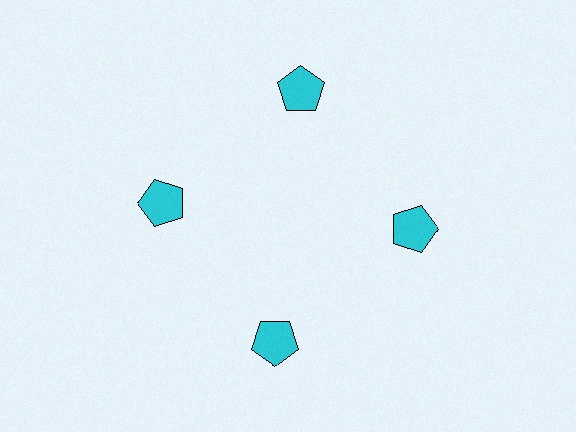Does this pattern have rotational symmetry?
Yes, this pattern has 4-fold rotational symmetry. It looks the same after rotating 90 degrees around the center.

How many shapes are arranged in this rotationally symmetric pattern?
There are 4 shapes, arranged in 4 groups of 1.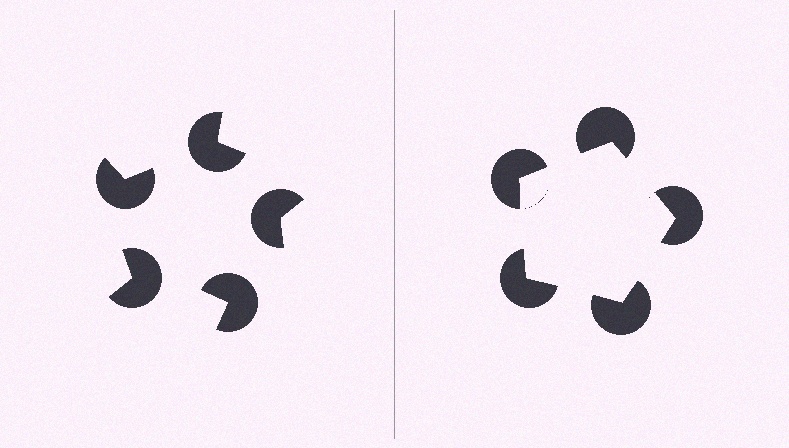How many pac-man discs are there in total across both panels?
10 — 5 on each side.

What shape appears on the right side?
An illusory pentagon.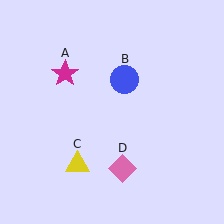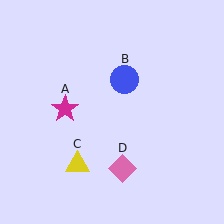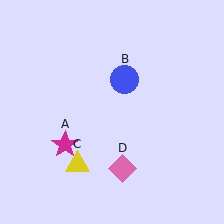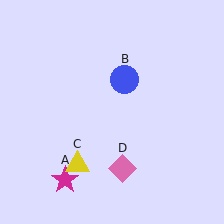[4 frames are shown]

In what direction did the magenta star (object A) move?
The magenta star (object A) moved down.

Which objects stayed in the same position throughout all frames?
Blue circle (object B) and yellow triangle (object C) and pink diamond (object D) remained stationary.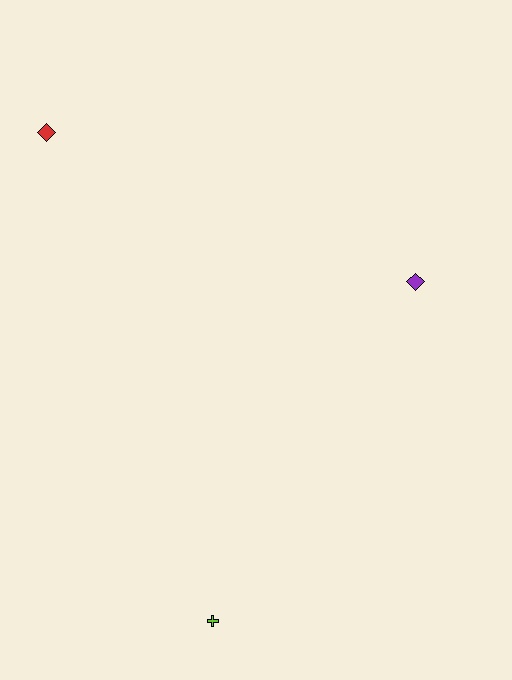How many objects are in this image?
There are 3 objects.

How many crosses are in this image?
There is 1 cross.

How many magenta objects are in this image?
There are no magenta objects.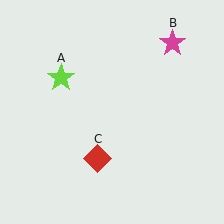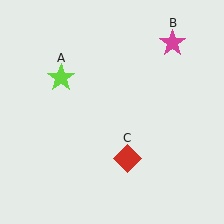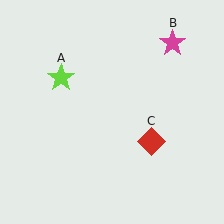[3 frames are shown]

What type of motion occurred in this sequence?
The red diamond (object C) rotated counterclockwise around the center of the scene.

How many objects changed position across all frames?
1 object changed position: red diamond (object C).